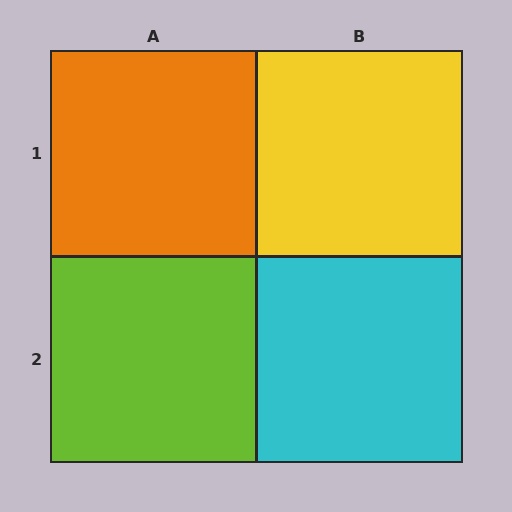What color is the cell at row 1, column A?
Orange.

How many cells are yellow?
1 cell is yellow.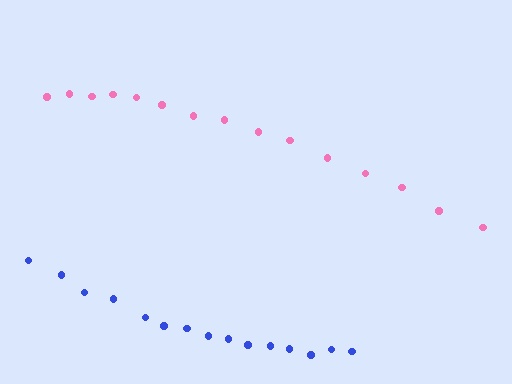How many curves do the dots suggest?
There are 2 distinct paths.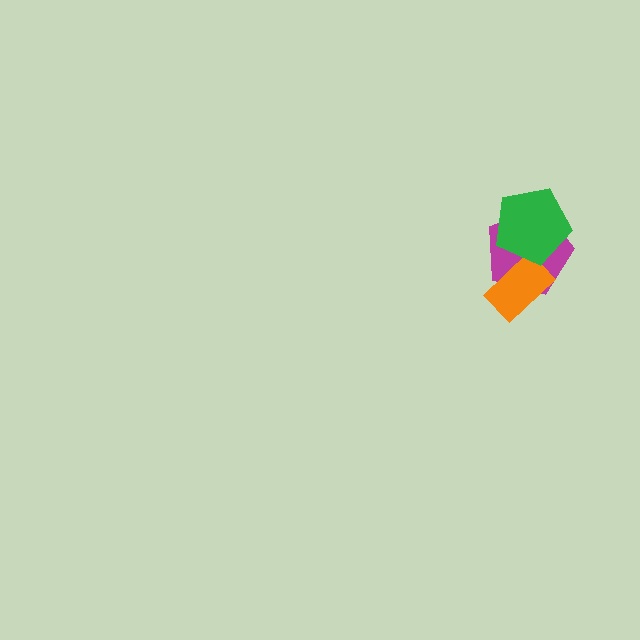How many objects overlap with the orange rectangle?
2 objects overlap with the orange rectangle.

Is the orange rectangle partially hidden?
Yes, it is partially covered by another shape.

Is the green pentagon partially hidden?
No, no other shape covers it.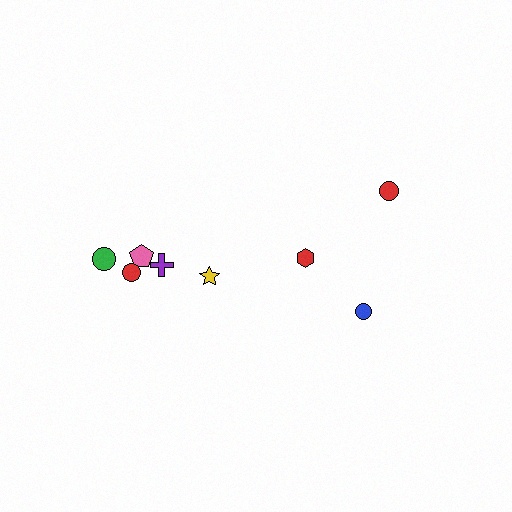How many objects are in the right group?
There are 3 objects.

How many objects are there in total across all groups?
There are 8 objects.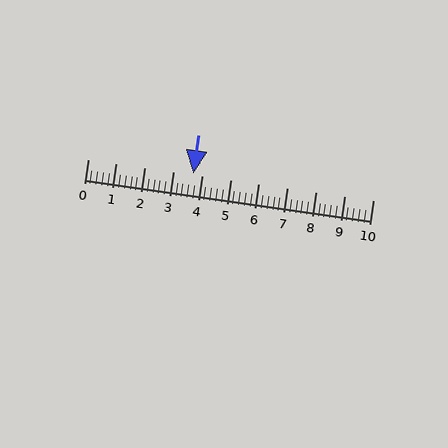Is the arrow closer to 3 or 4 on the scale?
The arrow is closer to 4.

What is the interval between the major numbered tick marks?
The major tick marks are spaced 1 units apart.